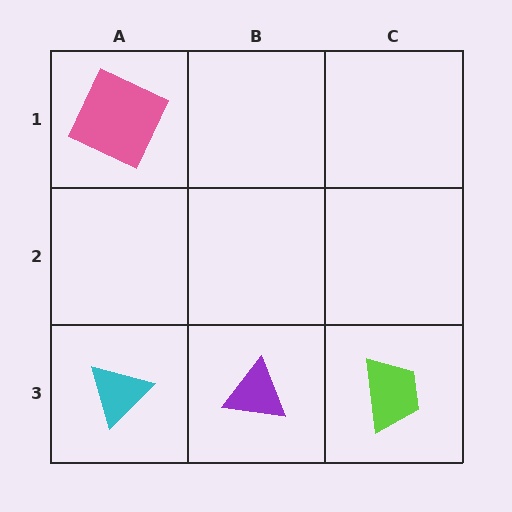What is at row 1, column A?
A pink square.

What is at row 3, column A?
A cyan triangle.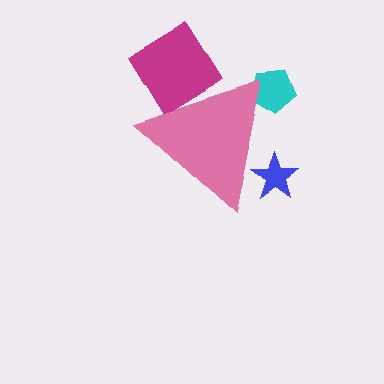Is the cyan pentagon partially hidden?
Yes, the cyan pentagon is partially hidden behind the pink triangle.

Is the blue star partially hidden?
Yes, the blue star is partially hidden behind the pink triangle.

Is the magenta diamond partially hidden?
Yes, the magenta diamond is partially hidden behind the pink triangle.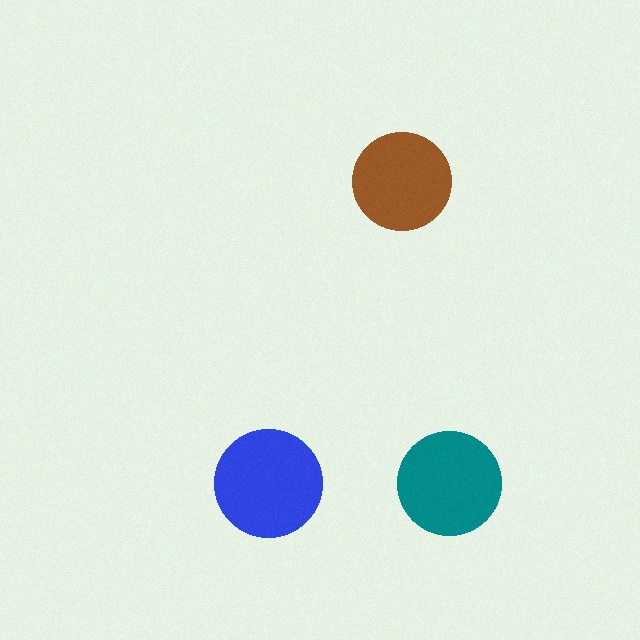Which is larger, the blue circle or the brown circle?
The blue one.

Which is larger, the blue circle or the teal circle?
The blue one.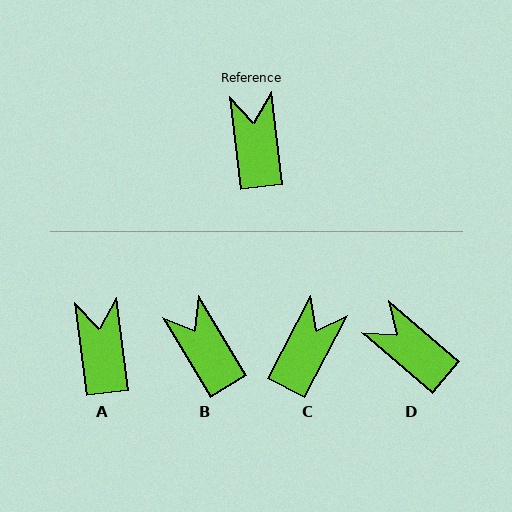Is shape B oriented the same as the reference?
No, it is off by about 24 degrees.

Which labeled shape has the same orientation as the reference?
A.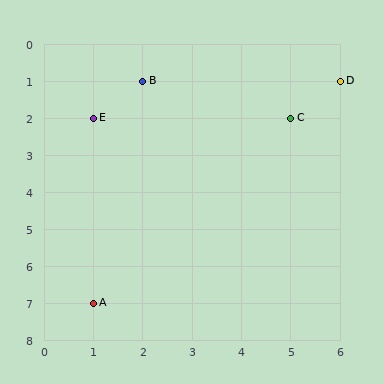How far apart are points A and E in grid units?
Points A and E are 5 rows apart.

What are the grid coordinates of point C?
Point C is at grid coordinates (5, 2).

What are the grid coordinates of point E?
Point E is at grid coordinates (1, 2).